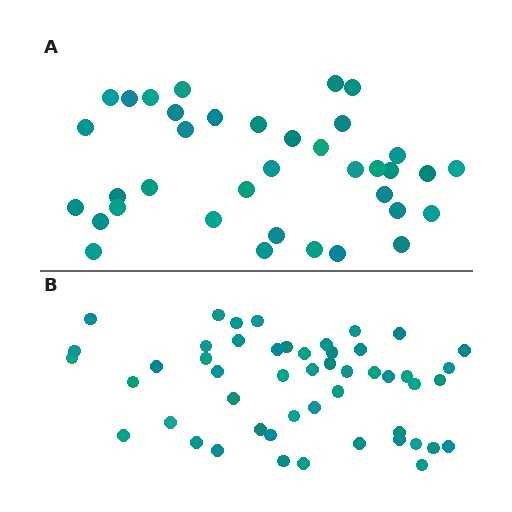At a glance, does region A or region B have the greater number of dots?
Region B (the bottom region) has more dots.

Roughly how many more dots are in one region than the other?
Region B has approximately 15 more dots than region A.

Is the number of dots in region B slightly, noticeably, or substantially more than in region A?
Region B has noticeably more, but not dramatically so. The ratio is roughly 1.4 to 1.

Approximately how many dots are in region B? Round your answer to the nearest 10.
About 50 dots.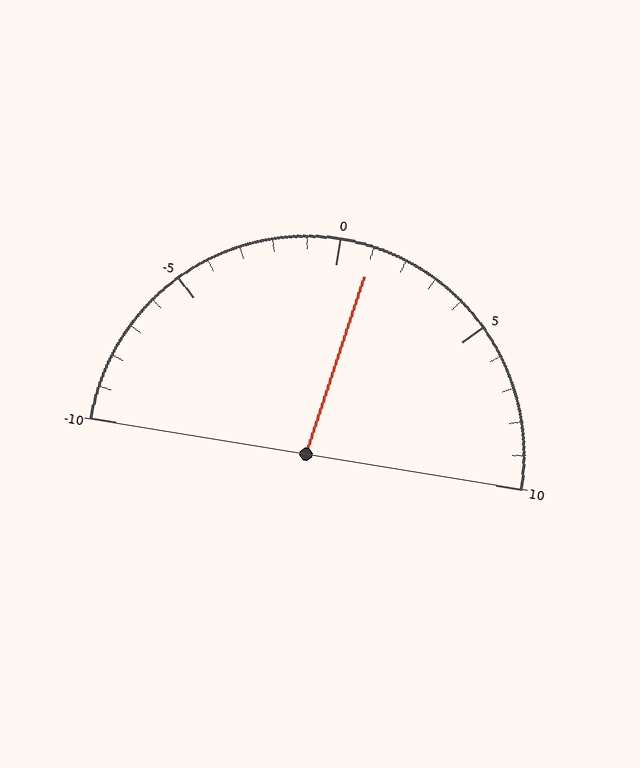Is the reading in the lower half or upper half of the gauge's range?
The reading is in the upper half of the range (-10 to 10).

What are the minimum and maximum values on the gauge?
The gauge ranges from -10 to 10.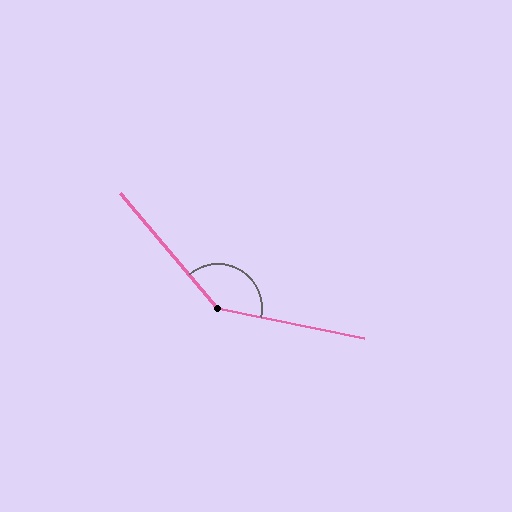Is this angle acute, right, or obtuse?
It is obtuse.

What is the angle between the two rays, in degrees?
Approximately 142 degrees.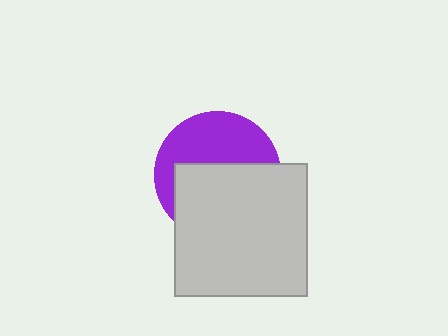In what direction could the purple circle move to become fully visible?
The purple circle could move up. That would shift it out from behind the light gray square entirely.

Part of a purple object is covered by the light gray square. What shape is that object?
It is a circle.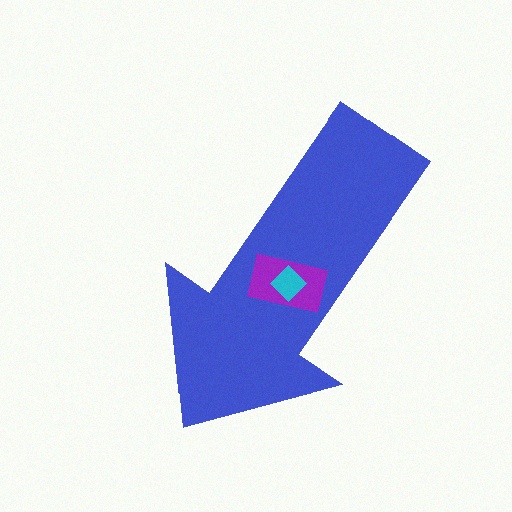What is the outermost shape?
The blue arrow.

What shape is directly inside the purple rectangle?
The cyan diamond.